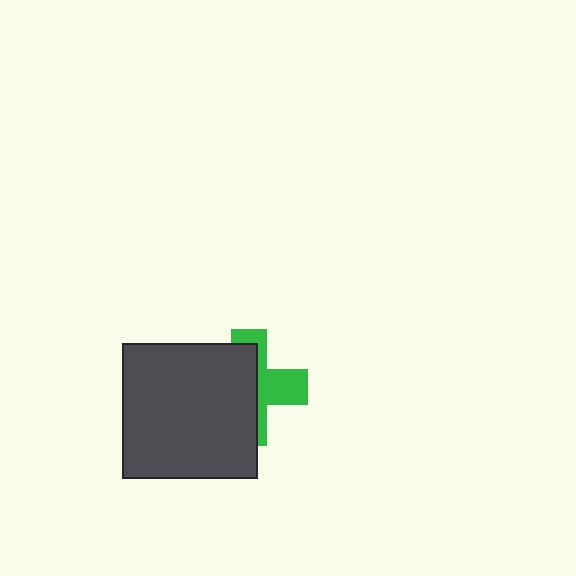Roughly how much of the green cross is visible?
A small part of it is visible (roughly 42%).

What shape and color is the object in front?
The object in front is a dark gray square.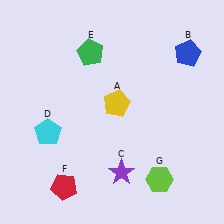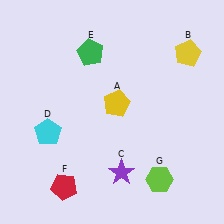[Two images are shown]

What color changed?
The pentagon (B) changed from blue in Image 1 to yellow in Image 2.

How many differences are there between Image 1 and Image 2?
There is 1 difference between the two images.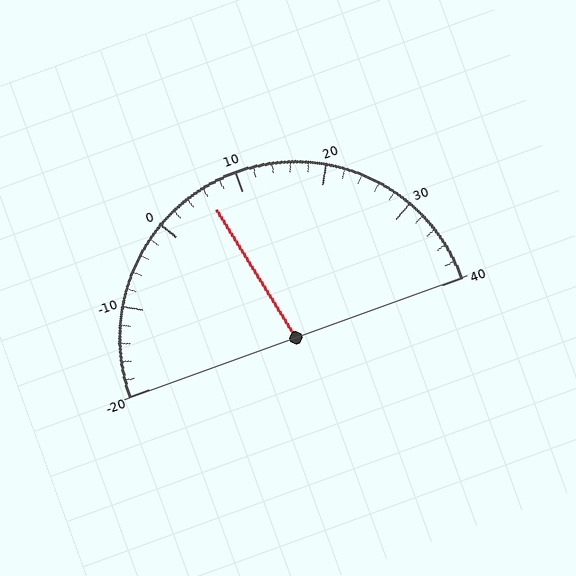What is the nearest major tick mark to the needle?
The nearest major tick mark is 10.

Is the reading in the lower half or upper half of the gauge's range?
The reading is in the lower half of the range (-20 to 40).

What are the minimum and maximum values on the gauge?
The gauge ranges from -20 to 40.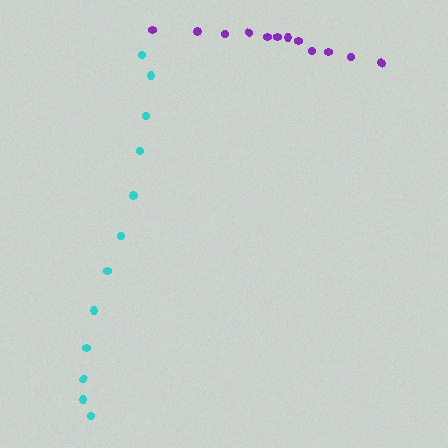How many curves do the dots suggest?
There are 2 distinct paths.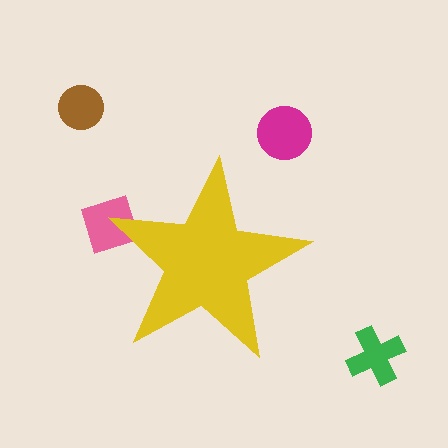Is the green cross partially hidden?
No, the green cross is fully visible.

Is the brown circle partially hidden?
No, the brown circle is fully visible.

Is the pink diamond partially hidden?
Yes, the pink diamond is partially hidden behind the yellow star.